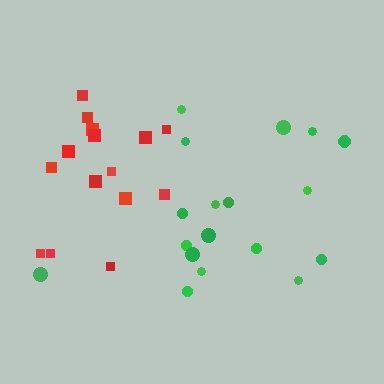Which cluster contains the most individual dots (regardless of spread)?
Green (18).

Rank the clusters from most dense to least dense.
red, green.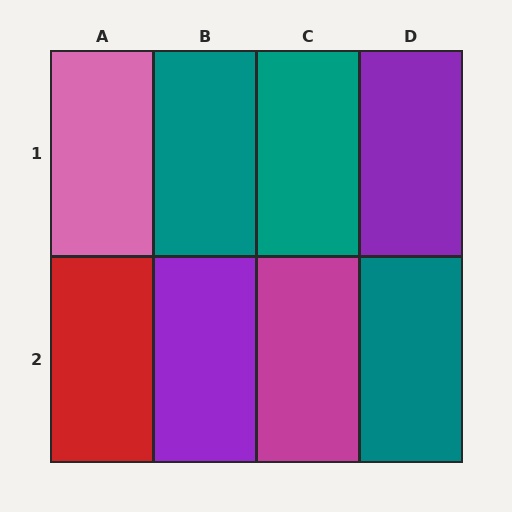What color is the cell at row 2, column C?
Magenta.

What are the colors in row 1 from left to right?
Pink, teal, teal, purple.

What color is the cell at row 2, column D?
Teal.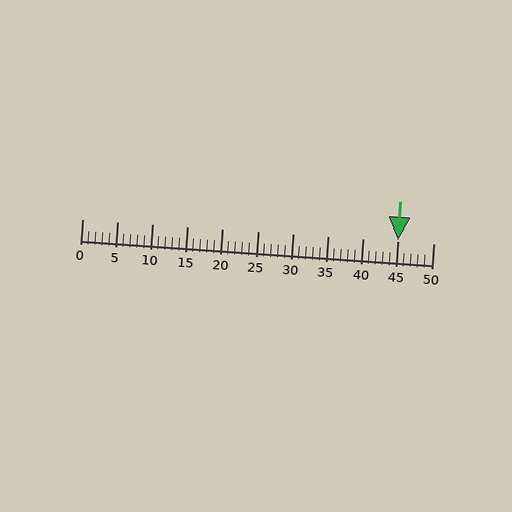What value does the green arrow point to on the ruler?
The green arrow points to approximately 45.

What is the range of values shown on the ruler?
The ruler shows values from 0 to 50.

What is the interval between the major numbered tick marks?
The major tick marks are spaced 5 units apart.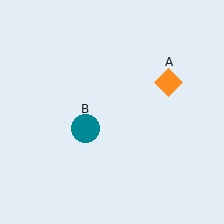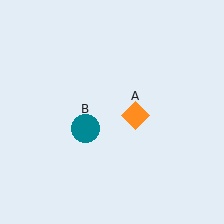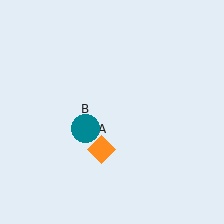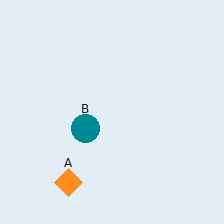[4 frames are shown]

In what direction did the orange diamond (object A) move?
The orange diamond (object A) moved down and to the left.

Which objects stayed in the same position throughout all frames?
Teal circle (object B) remained stationary.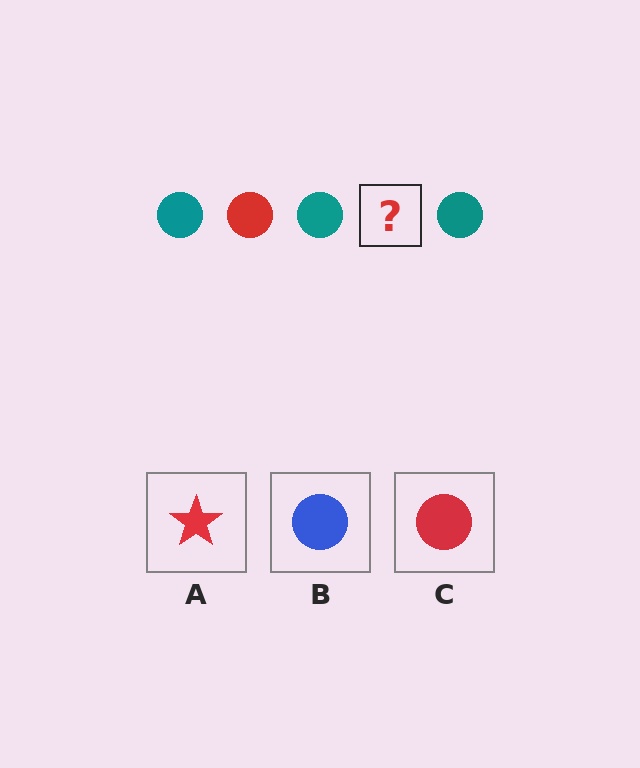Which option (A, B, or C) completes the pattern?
C.